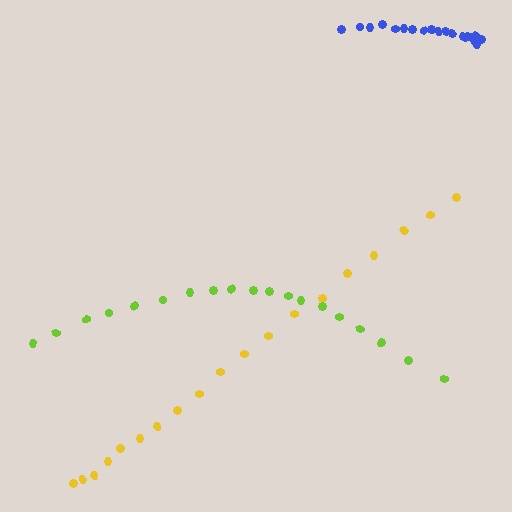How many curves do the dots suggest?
There are 3 distinct paths.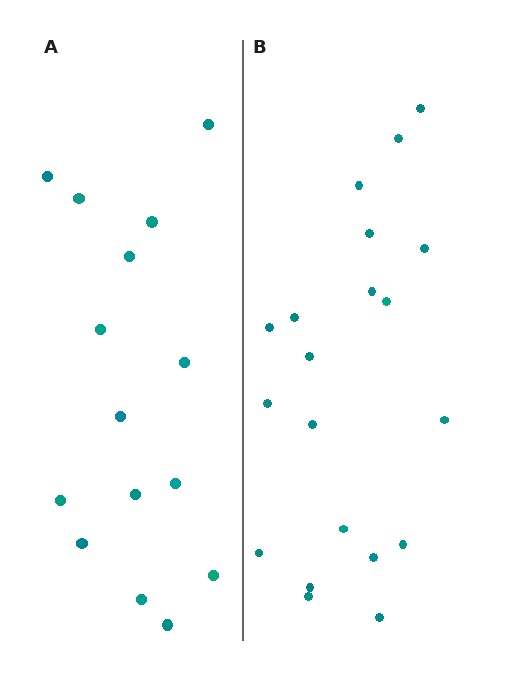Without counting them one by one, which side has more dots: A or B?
Region B (the right region) has more dots.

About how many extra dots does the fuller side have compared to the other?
Region B has about 5 more dots than region A.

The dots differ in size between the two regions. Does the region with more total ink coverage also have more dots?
No. Region A has more total ink coverage because its dots are larger, but region B actually contains more individual dots. Total area can be misleading — the number of items is what matters here.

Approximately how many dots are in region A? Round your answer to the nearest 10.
About 20 dots. (The exact count is 15, which rounds to 20.)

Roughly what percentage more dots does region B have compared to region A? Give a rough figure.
About 35% more.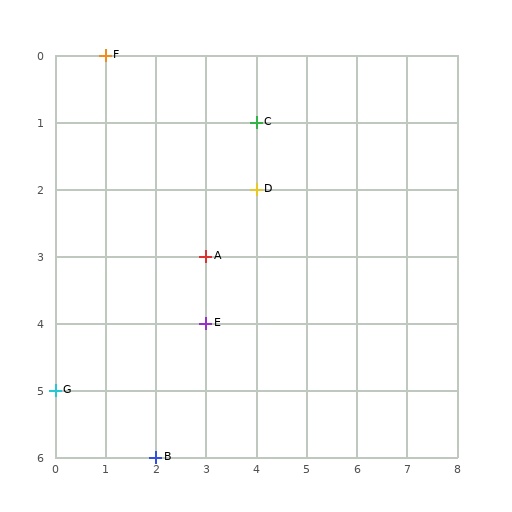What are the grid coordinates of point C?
Point C is at grid coordinates (4, 1).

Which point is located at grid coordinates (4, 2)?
Point D is at (4, 2).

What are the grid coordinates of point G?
Point G is at grid coordinates (0, 5).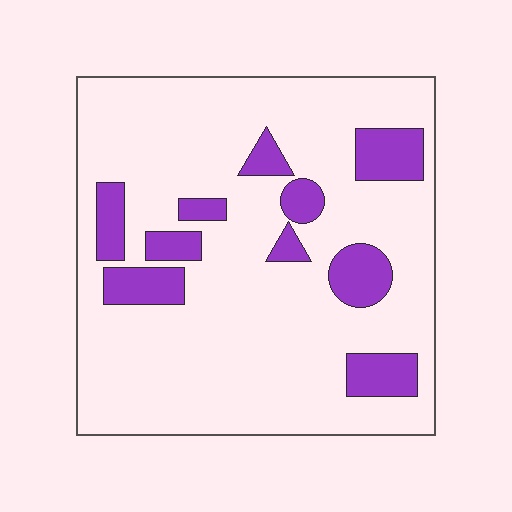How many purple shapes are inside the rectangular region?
10.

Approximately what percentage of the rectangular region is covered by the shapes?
Approximately 15%.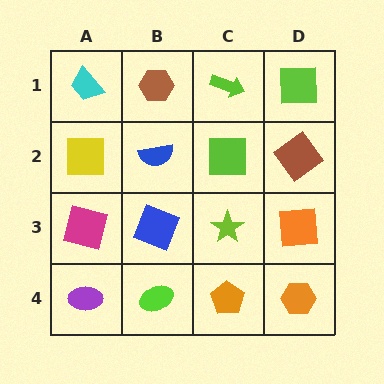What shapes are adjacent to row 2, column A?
A cyan trapezoid (row 1, column A), a magenta square (row 3, column A), a blue semicircle (row 2, column B).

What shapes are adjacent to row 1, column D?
A brown diamond (row 2, column D), a lime arrow (row 1, column C).